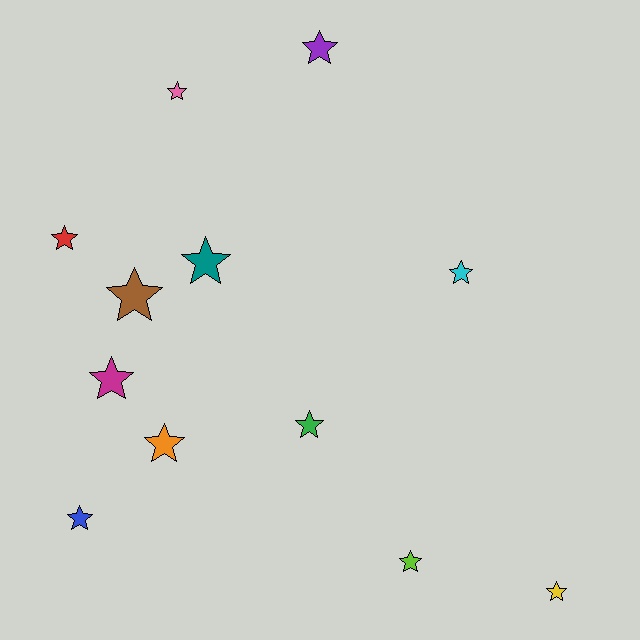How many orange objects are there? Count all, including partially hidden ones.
There is 1 orange object.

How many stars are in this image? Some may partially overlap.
There are 12 stars.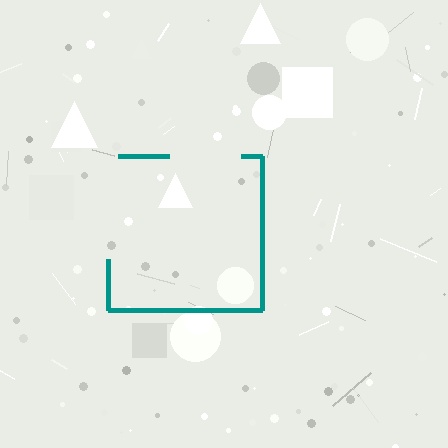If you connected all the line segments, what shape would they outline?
They would outline a square.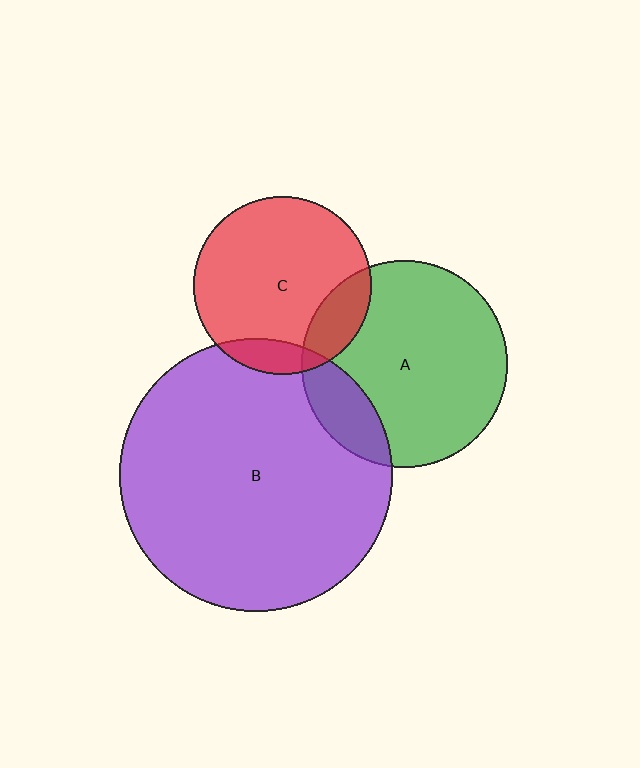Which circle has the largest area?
Circle B (purple).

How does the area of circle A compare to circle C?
Approximately 1.4 times.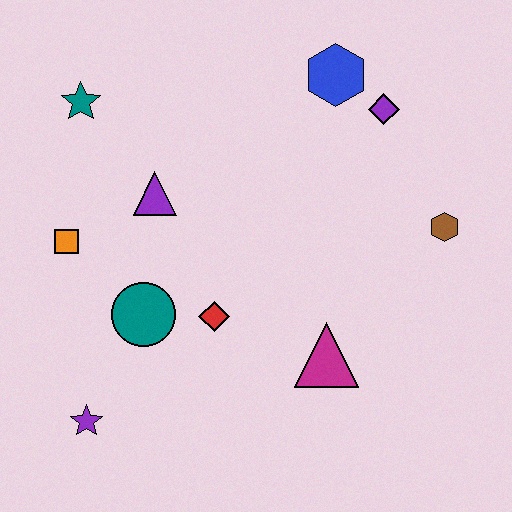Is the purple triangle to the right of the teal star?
Yes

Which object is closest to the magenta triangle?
The red diamond is closest to the magenta triangle.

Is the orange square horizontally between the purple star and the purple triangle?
No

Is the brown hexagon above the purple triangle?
No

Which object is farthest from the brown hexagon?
The purple star is farthest from the brown hexagon.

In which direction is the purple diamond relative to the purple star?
The purple diamond is above the purple star.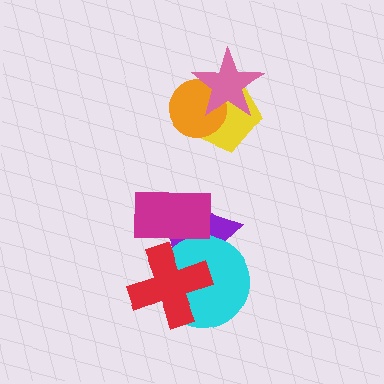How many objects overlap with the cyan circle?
3 objects overlap with the cyan circle.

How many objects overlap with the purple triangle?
3 objects overlap with the purple triangle.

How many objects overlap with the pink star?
2 objects overlap with the pink star.